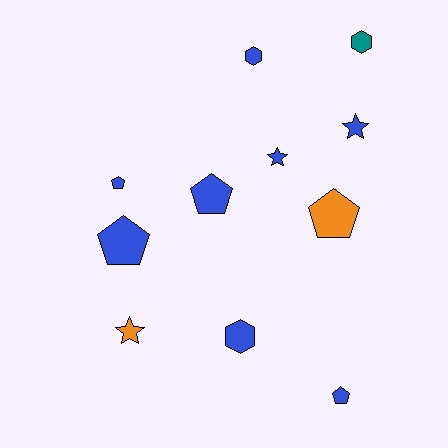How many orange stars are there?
There is 1 orange star.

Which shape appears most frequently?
Pentagon, with 5 objects.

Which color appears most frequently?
Blue, with 8 objects.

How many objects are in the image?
There are 11 objects.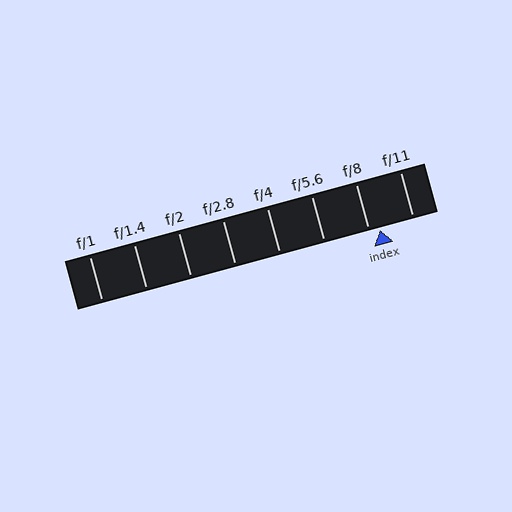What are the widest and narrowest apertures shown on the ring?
The widest aperture shown is f/1 and the narrowest is f/11.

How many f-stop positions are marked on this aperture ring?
There are 8 f-stop positions marked.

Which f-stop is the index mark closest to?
The index mark is closest to f/8.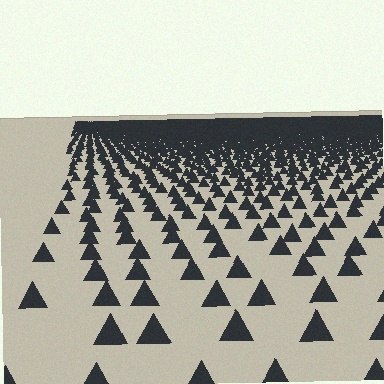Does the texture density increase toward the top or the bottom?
Density increases toward the top.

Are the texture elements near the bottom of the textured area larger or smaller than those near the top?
Larger. Near the bottom, elements are closer to the viewer and appear at a bigger on-screen size.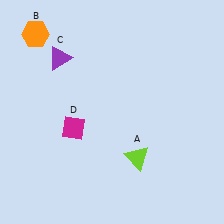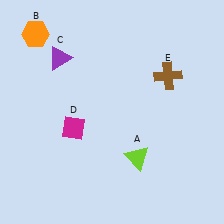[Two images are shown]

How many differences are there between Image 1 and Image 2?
There is 1 difference between the two images.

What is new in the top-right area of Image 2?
A brown cross (E) was added in the top-right area of Image 2.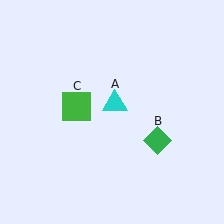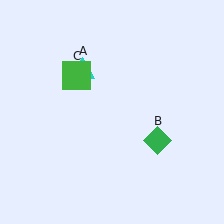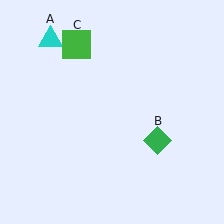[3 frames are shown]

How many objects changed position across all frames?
2 objects changed position: cyan triangle (object A), green square (object C).